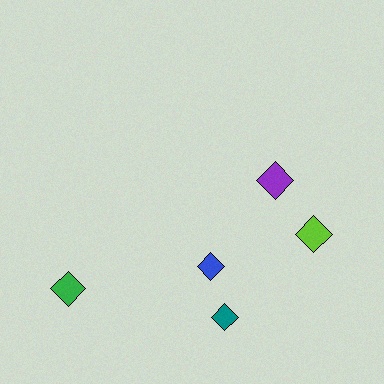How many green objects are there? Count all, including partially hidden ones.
There is 1 green object.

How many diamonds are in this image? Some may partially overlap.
There are 5 diamonds.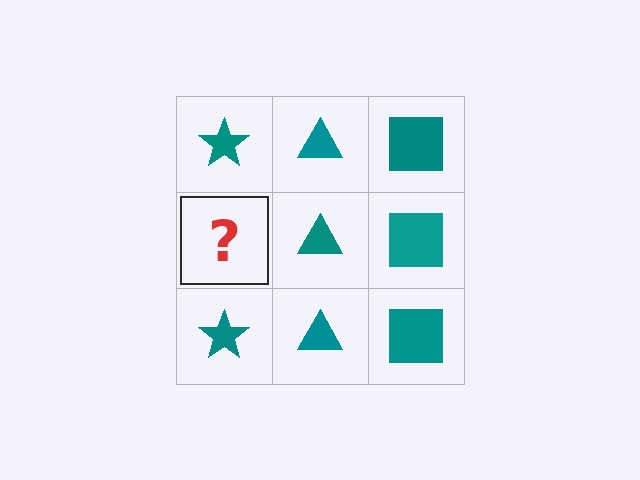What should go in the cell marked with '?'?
The missing cell should contain a teal star.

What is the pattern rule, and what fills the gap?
The rule is that each column has a consistent shape. The gap should be filled with a teal star.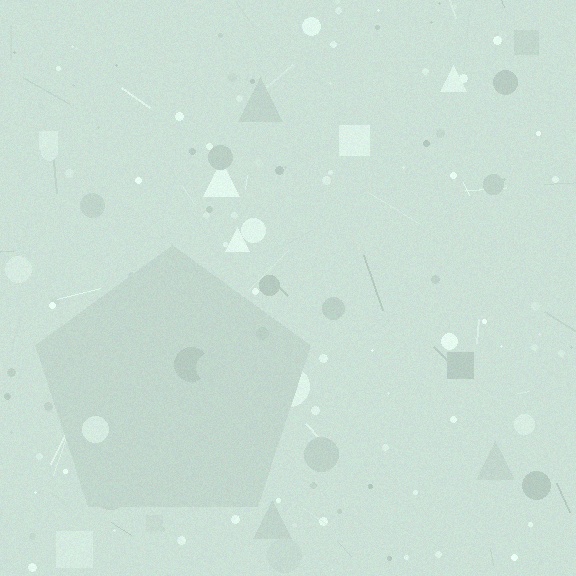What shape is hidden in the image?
A pentagon is hidden in the image.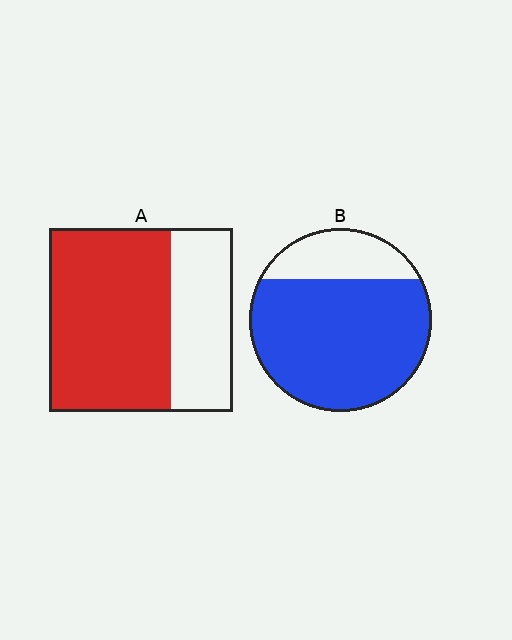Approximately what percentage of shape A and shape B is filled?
A is approximately 65% and B is approximately 75%.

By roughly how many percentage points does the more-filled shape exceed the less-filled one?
By roughly 10 percentage points (B over A).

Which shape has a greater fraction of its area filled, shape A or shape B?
Shape B.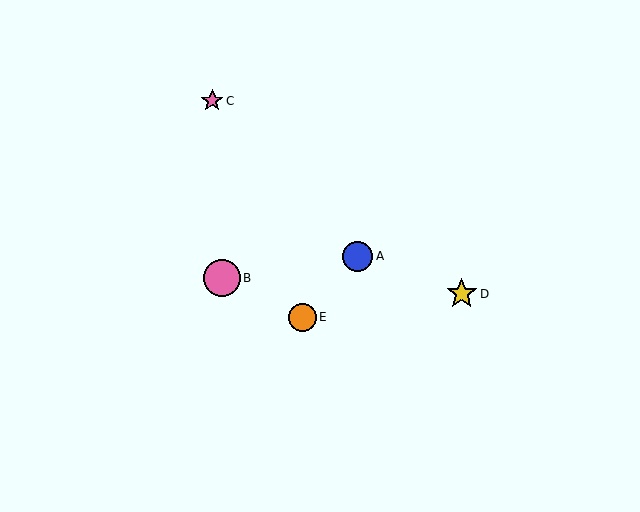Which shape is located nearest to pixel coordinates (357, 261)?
The blue circle (labeled A) at (357, 256) is nearest to that location.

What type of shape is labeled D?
Shape D is a yellow star.